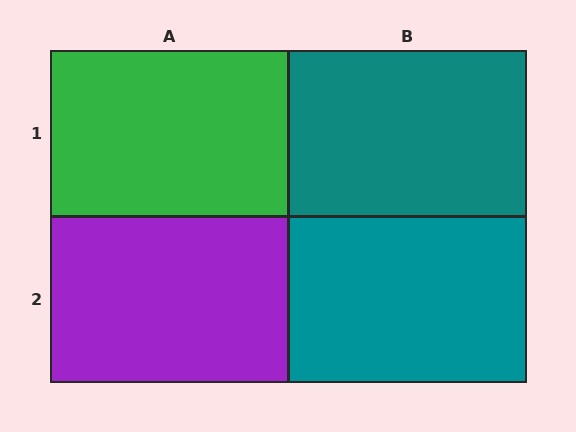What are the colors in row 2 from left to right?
Purple, teal.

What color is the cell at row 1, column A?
Green.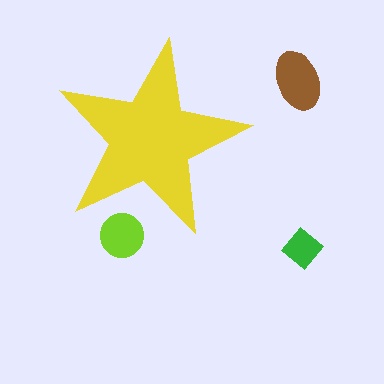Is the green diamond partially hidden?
No, the green diamond is fully visible.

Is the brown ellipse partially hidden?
No, the brown ellipse is fully visible.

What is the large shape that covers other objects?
A yellow star.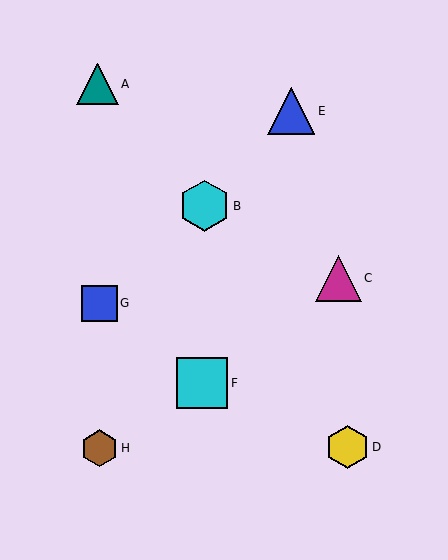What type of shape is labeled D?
Shape D is a yellow hexagon.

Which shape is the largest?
The cyan hexagon (labeled B) is the largest.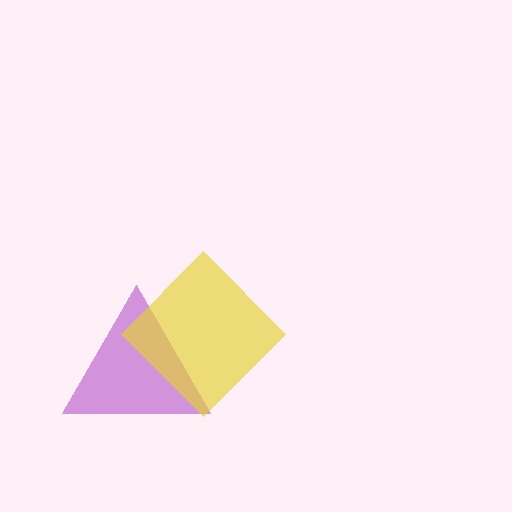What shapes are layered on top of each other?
The layered shapes are: a purple triangle, a yellow diamond.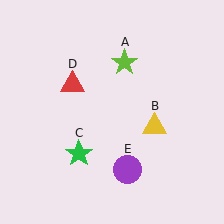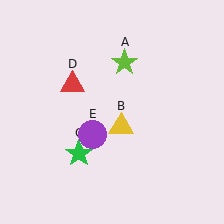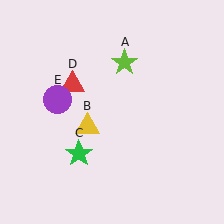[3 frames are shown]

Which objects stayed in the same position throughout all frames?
Lime star (object A) and green star (object C) and red triangle (object D) remained stationary.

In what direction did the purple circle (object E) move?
The purple circle (object E) moved up and to the left.